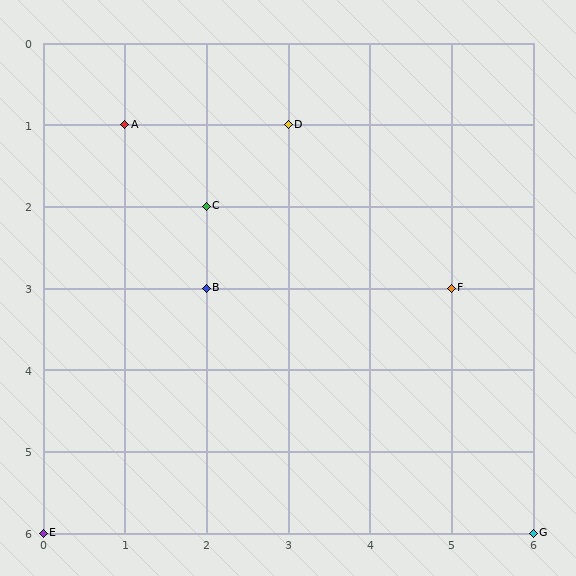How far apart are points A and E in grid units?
Points A and E are 1 column and 5 rows apart (about 5.1 grid units diagonally).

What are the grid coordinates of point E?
Point E is at grid coordinates (0, 6).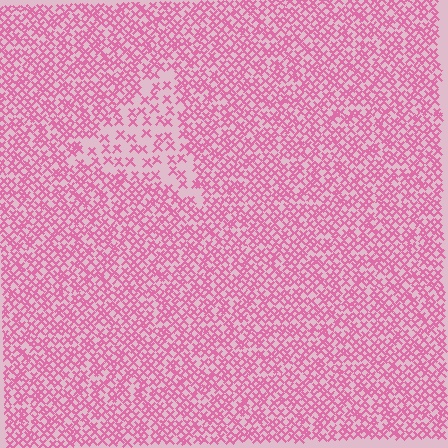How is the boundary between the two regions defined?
The boundary is defined by a change in element density (approximately 2.2x ratio). All elements are the same color, size, and shape.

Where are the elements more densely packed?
The elements are more densely packed outside the triangle boundary.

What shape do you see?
I see a triangle.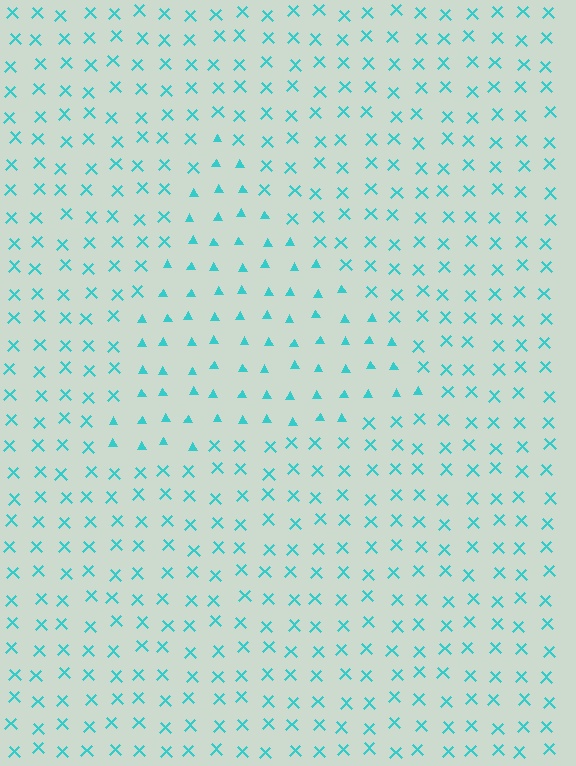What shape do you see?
I see a triangle.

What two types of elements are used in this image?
The image uses triangles inside the triangle region and X marks outside it.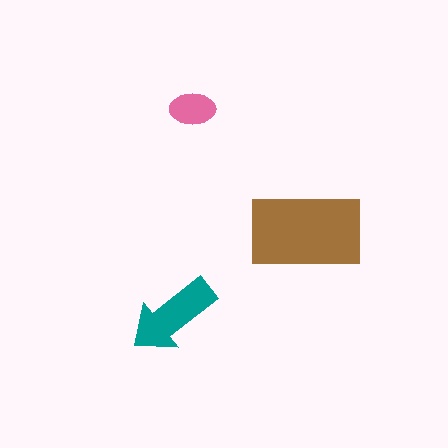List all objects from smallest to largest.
The pink ellipse, the teal arrow, the brown rectangle.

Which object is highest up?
The pink ellipse is topmost.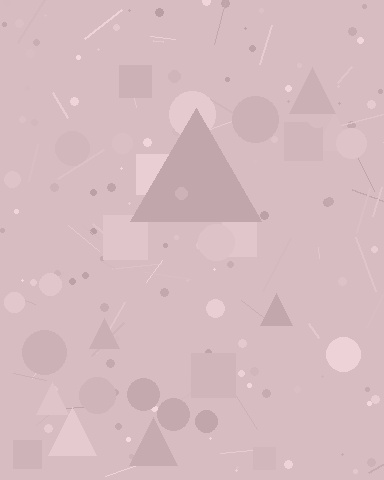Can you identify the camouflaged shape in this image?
The camouflaged shape is a triangle.